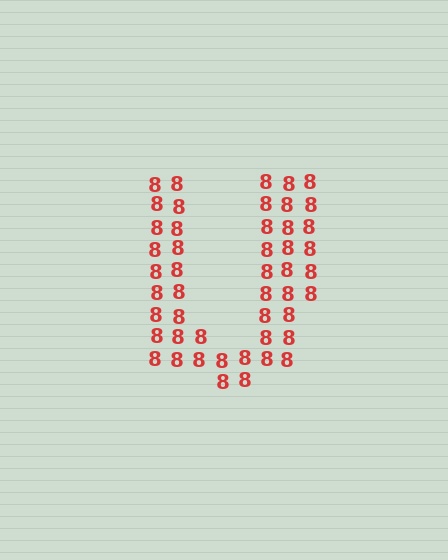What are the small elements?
The small elements are digit 8's.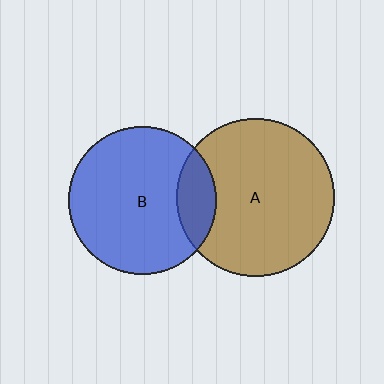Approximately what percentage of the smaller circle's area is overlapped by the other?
Approximately 15%.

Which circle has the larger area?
Circle A (brown).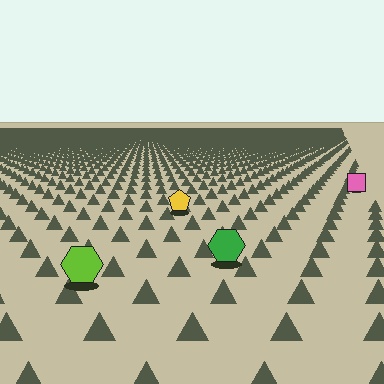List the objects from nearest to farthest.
From nearest to farthest: the lime hexagon, the green hexagon, the yellow pentagon, the pink square.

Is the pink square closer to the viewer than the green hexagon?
No. The green hexagon is closer — you can tell from the texture gradient: the ground texture is coarser near it.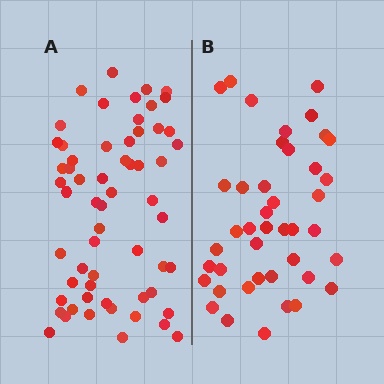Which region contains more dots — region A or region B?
Region A (the left region) has more dots.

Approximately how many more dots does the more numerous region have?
Region A has approximately 20 more dots than region B.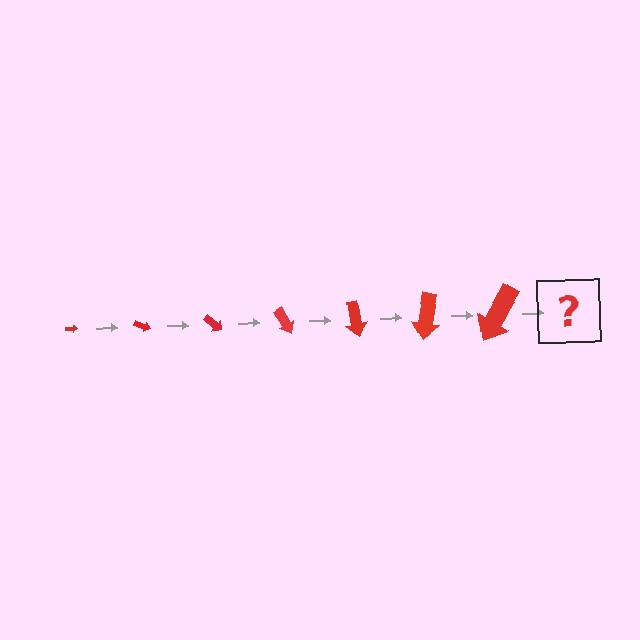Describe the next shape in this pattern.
It should be an arrow, larger than the previous one and rotated 140 degrees from the start.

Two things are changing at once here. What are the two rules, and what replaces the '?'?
The two rules are that the arrow grows larger each step and it rotates 20 degrees each step. The '?' should be an arrow, larger than the previous one and rotated 140 degrees from the start.